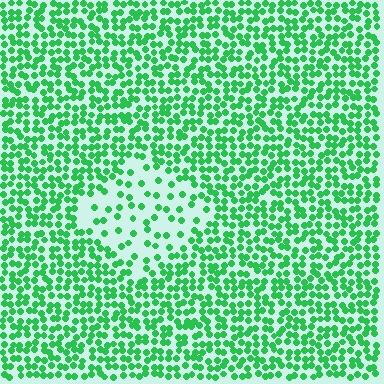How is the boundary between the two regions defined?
The boundary is defined by a change in element density (approximately 2.5x ratio). All elements are the same color, size, and shape.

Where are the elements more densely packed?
The elements are more densely packed outside the diamond boundary.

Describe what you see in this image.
The image contains small green elements arranged at two different densities. A diamond-shaped region is visible where the elements are less densely packed than the surrounding area.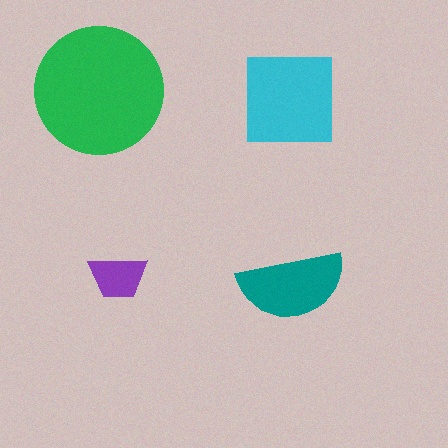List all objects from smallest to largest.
The purple trapezoid, the teal semicircle, the cyan square, the green circle.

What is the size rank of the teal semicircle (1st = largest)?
3rd.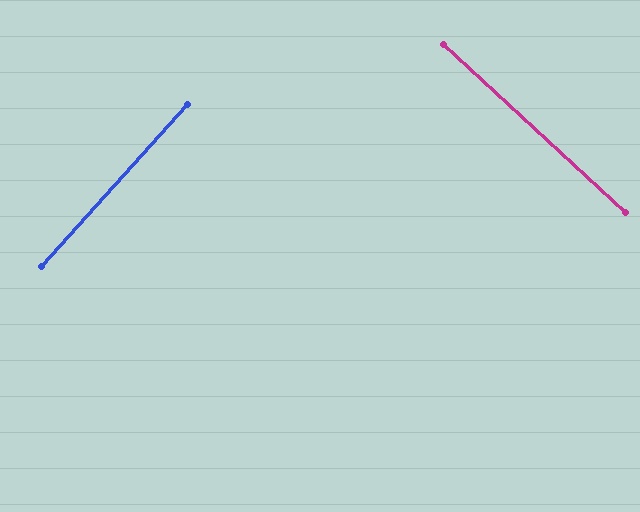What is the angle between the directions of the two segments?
Approximately 90 degrees.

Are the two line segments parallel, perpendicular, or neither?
Perpendicular — they meet at approximately 90°.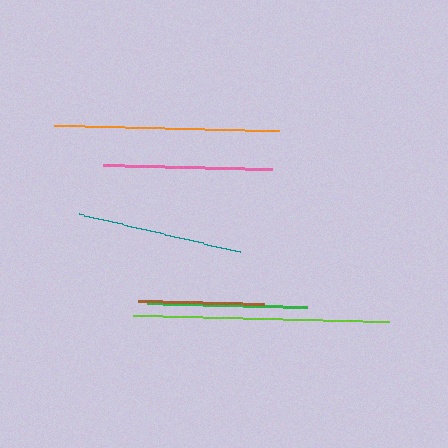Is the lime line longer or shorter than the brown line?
The lime line is longer than the brown line.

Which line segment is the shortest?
The brown line is the shortest at approximately 126 pixels.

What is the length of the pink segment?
The pink segment is approximately 169 pixels long.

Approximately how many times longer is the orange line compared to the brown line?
The orange line is approximately 1.8 times the length of the brown line.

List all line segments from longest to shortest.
From longest to shortest: lime, orange, pink, teal, green, brown.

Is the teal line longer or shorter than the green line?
The teal line is longer than the green line.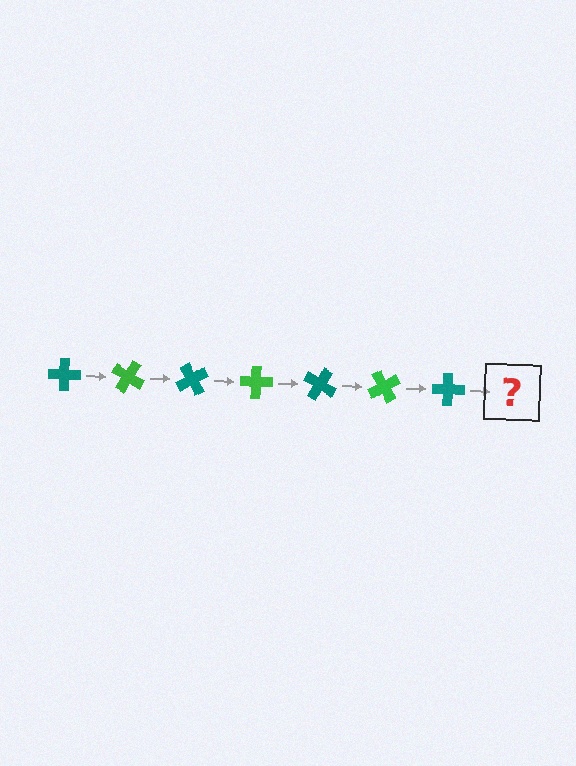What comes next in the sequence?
The next element should be a green cross, rotated 210 degrees from the start.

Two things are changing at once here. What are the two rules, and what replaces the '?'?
The two rules are that it rotates 30 degrees each step and the color cycles through teal and green. The '?' should be a green cross, rotated 210 degrees from the start.